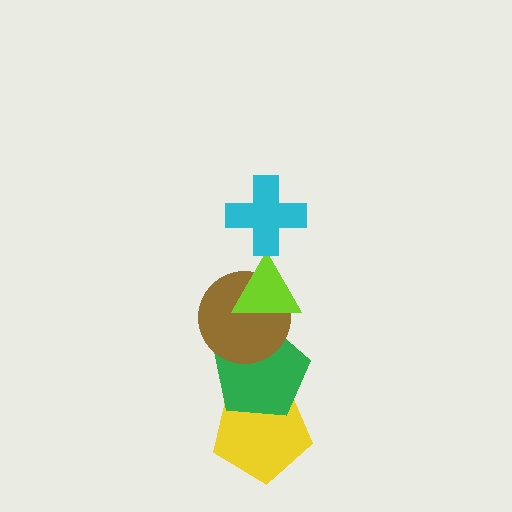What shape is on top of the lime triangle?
The cyan cross is on top of the lime triangle.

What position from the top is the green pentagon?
The green pentagon is 4th from the top.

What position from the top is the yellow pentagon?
The yellow pentagon is 5th from the top.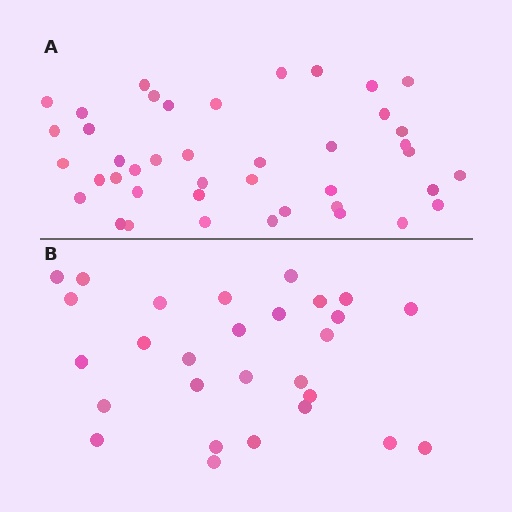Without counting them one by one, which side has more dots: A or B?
Region A (the top region) has more dots.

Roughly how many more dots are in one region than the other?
Region A has approximately 15 more dots than region B.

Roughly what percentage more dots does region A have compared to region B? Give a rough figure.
About 50% more.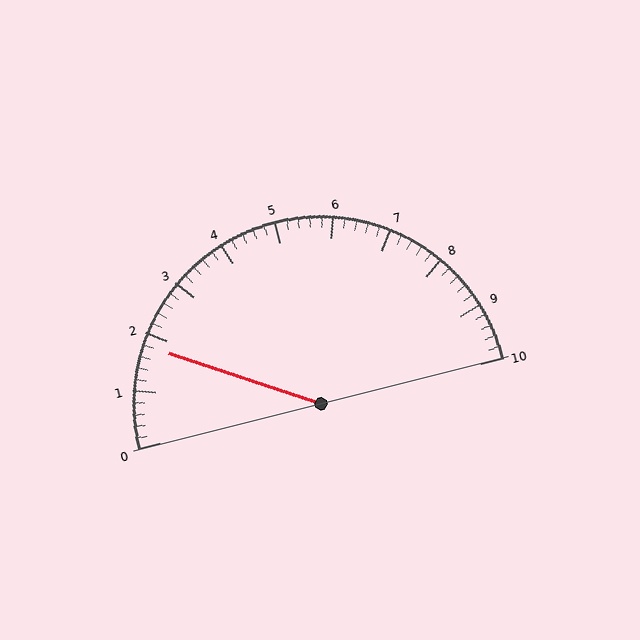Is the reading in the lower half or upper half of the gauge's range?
The reading is in the lower half of the range (0 to 10).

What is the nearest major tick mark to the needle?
The nearest major tick mark is 2.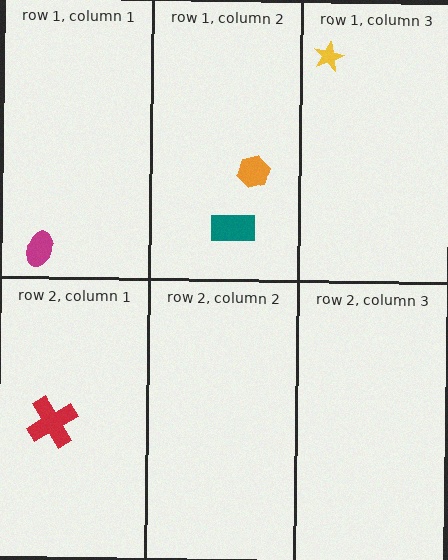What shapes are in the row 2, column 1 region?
The red cross.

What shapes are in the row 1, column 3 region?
The yellow star.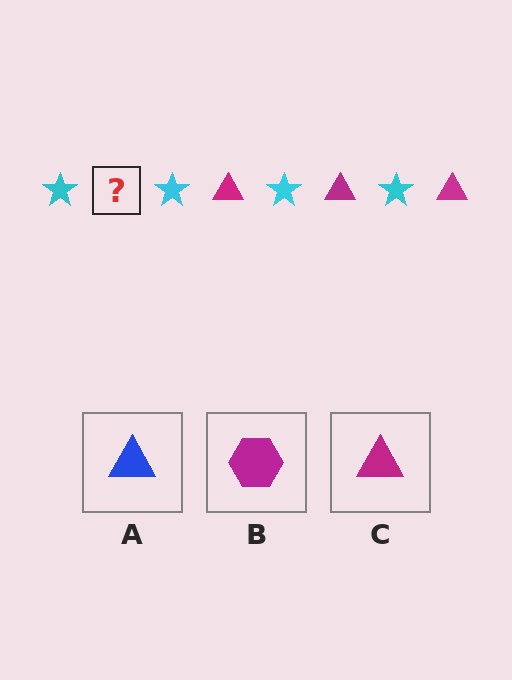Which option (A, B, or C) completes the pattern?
C.